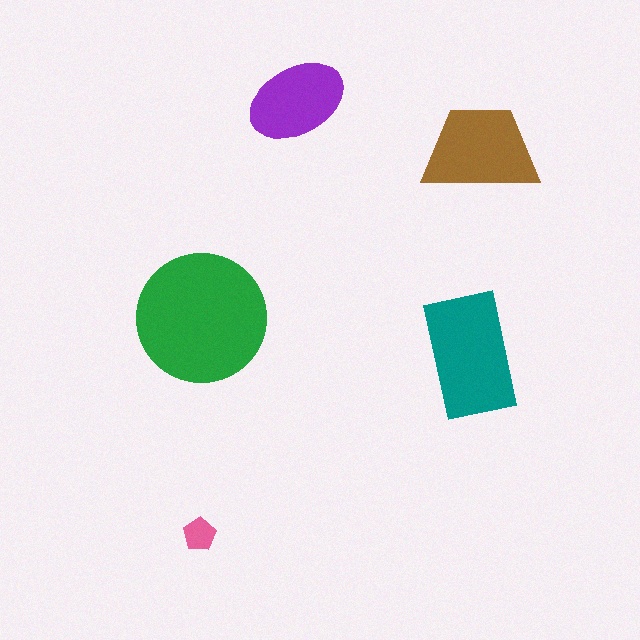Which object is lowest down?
The pink pentagon is bottommost.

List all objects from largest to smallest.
The green circle, the teal rectangle, the brown trapezoid, the purple ellipse, the pink pentagon.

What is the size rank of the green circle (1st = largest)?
1st.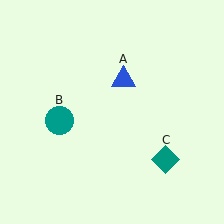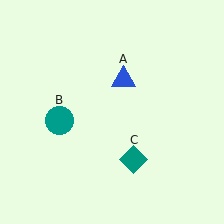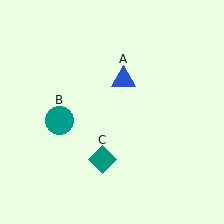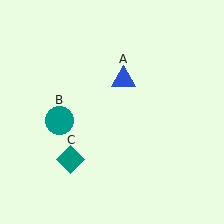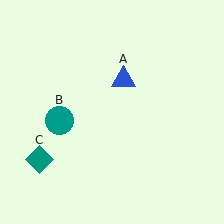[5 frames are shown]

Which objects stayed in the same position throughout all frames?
Blue triangle (object A) and teal circle (object B) remained stationary.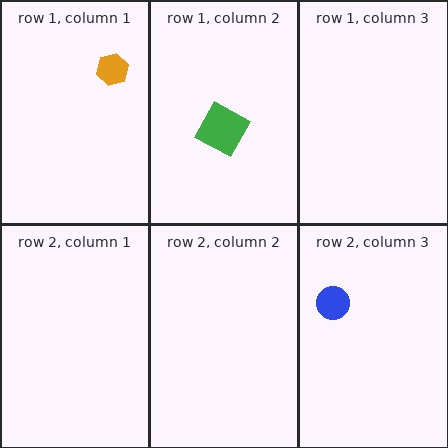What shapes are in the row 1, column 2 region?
The green square.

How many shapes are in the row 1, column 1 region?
1.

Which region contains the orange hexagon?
The row 1, column 1 region.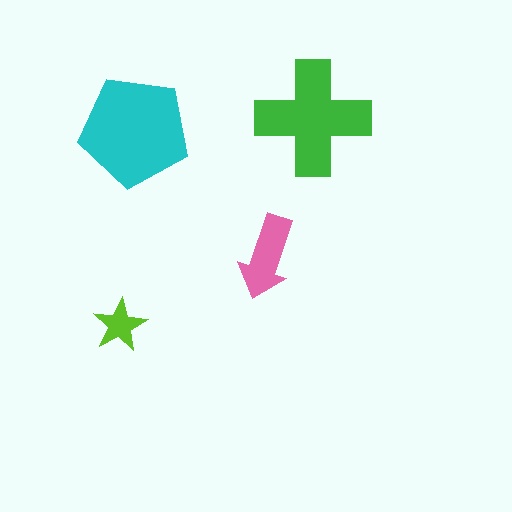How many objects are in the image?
There are 4 objects in the image.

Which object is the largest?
The cyan pentagon.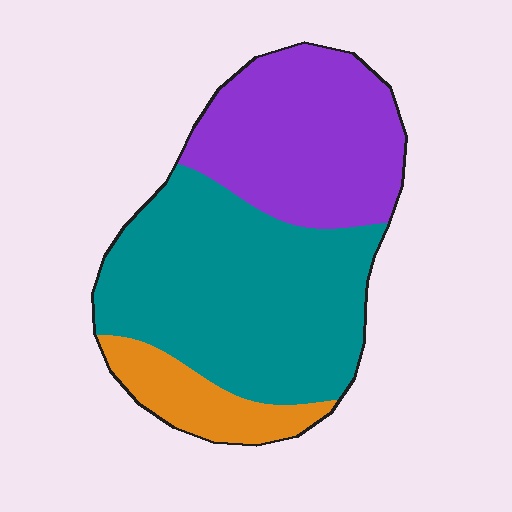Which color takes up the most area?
Teal, at roughly 50%.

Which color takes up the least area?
Orange, at roughly 15%.